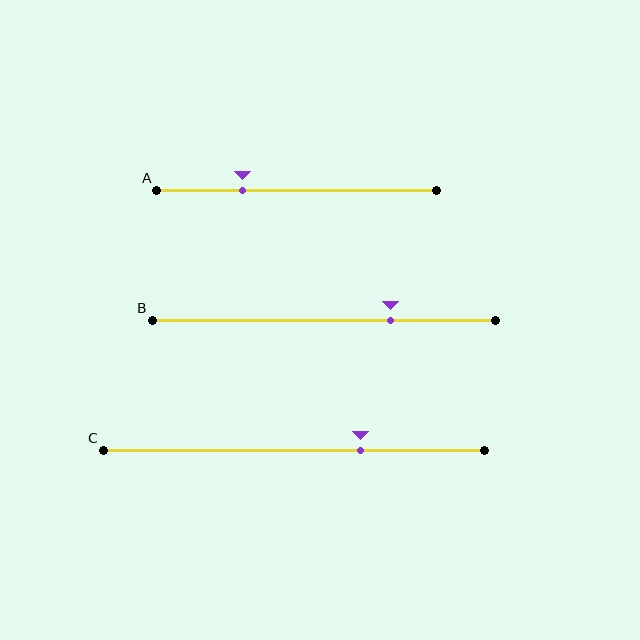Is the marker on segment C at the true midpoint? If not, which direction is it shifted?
No, the marker on segment C is shifted to the right by about 17% of the segment length.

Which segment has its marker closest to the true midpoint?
Segment C has its marker closest to the true midpoint.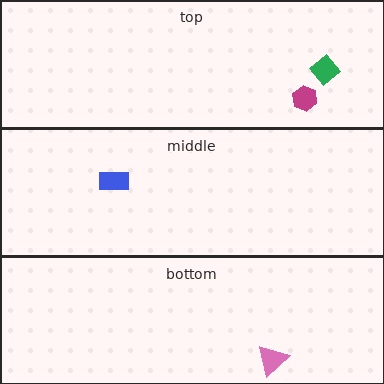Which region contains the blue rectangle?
The middle region.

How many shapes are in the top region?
2.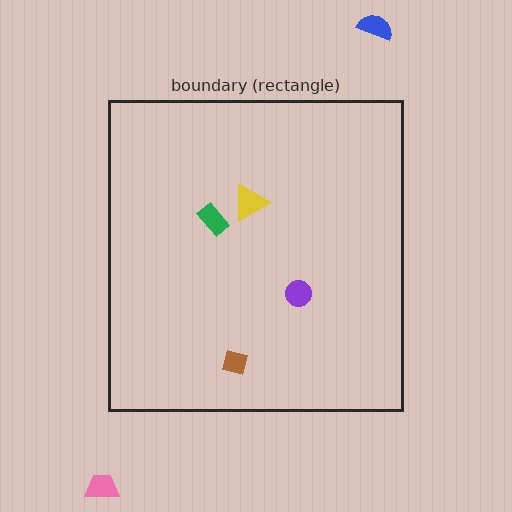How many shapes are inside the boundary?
4 inside, 2 outside.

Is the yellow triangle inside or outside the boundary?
Inside.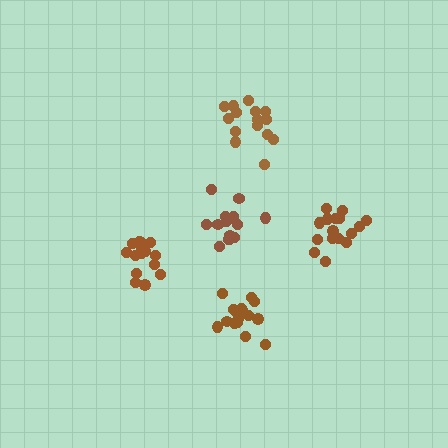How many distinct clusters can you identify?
There are 5 distinct clusters.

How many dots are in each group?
Group 1: 15 dots, Group 2: 14 dots, Group 3: 15 dots, Group 4: 16 dots, Group 5: 16 dots (76 total).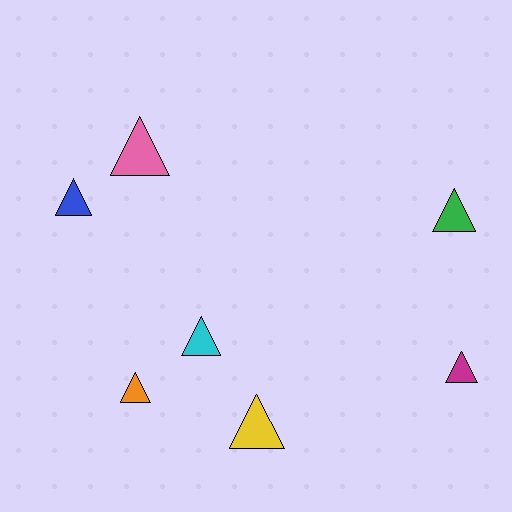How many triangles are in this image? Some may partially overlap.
There are 7 triangles.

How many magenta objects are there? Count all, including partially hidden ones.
There is 1 magenta object.